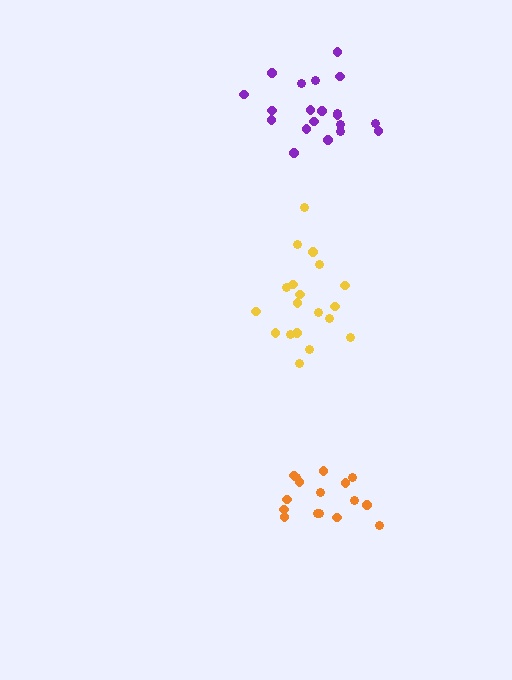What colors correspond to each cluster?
The clusters are colored: yellow, orange, purple.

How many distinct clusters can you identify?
There are 3 distinct clusters.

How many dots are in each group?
Group 1: 19 dots, Group 2: 16 dots, Group 3: 20 dots (55 total).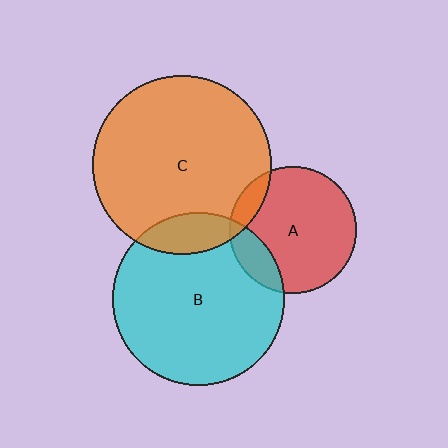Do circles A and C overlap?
Yes.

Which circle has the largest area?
Circle C (orange).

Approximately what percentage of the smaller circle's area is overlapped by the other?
Approximately 10%.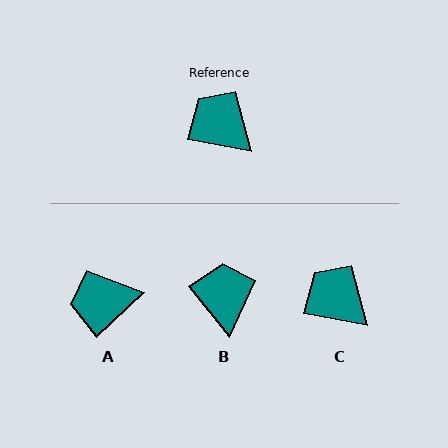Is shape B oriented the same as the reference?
No, it is off by about 40 degrees.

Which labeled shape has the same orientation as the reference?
C.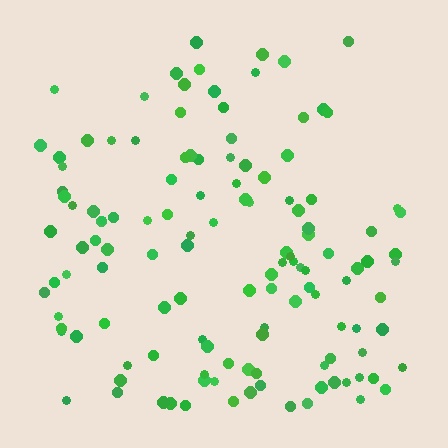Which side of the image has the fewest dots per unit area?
The top.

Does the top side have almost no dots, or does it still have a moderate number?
Still a moderate number, just noticeably fewer than the bottom.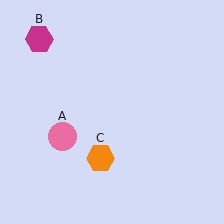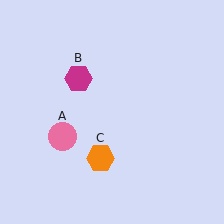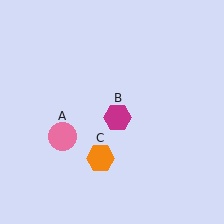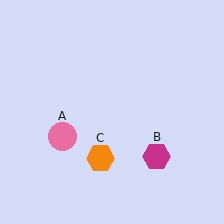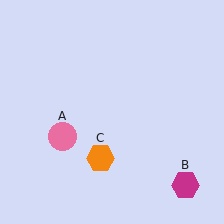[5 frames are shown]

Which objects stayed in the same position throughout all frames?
Pink circle (object A) and orange hexagon (object C) remained stationary.